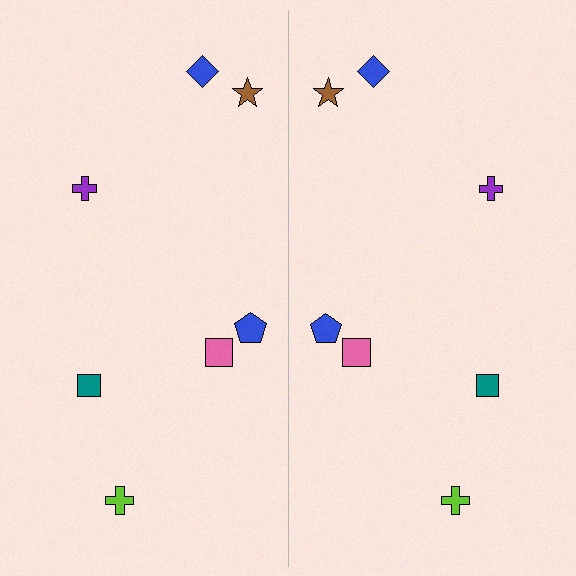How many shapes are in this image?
There are 14 shapes in this image.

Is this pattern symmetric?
Yes, this pattern has bilateral (reflection) symmetry.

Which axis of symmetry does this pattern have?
The pattern has a vertical axis of symmetry running through the center of the image.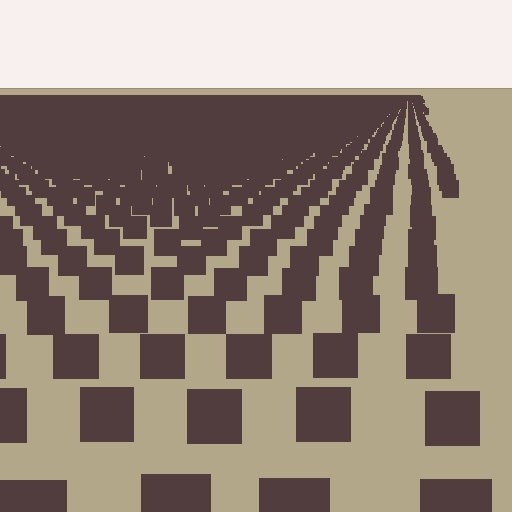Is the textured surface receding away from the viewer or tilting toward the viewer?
The surface is receding away from the viewer. Texture elements get smaller and denser toward the top.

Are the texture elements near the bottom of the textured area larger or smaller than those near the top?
Larger. Near the bottom, elements are closer to the viewer and appear at a bigger on-screen size.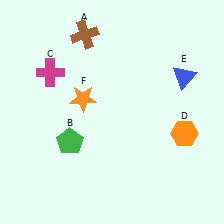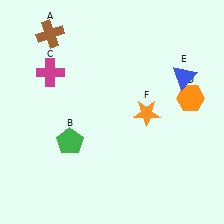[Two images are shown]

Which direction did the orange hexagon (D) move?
The orange hexagon (D) moved up.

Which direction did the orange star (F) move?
The orange star (F) moved right.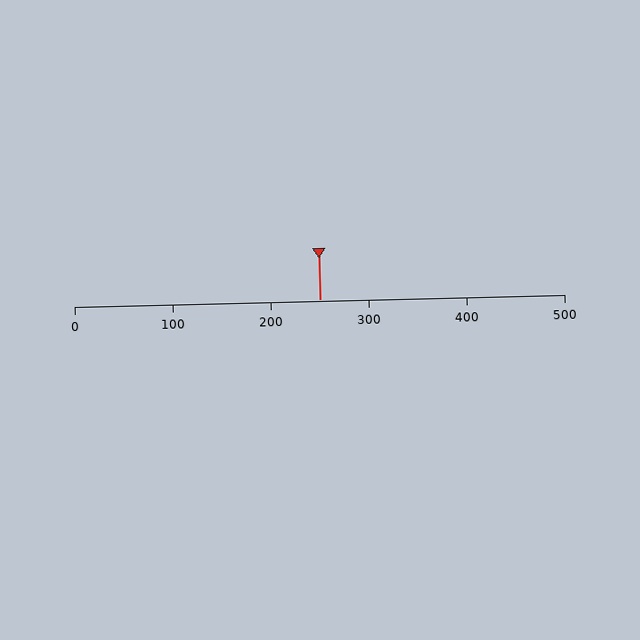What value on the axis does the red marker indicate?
The marker indicates approximately 250.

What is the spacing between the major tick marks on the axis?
The major ticks are spaced 100 apart.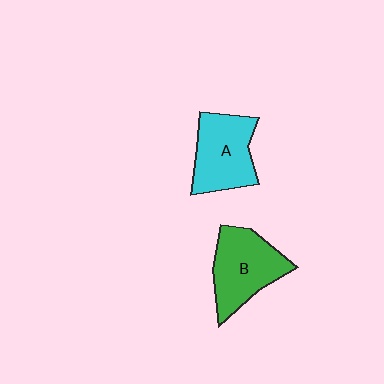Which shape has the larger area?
Shape B (green).